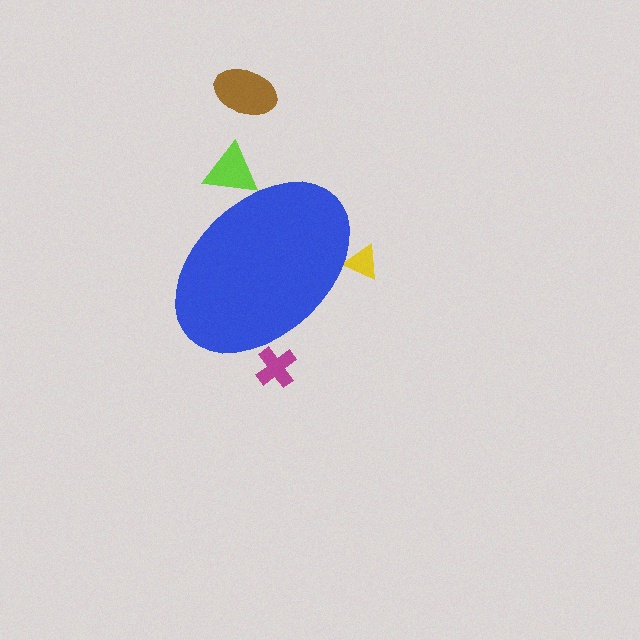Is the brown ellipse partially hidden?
No, the brown ellipse is fully visible.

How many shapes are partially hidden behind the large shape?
3 shapes are partially hidden.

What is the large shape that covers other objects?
A blue ellipse.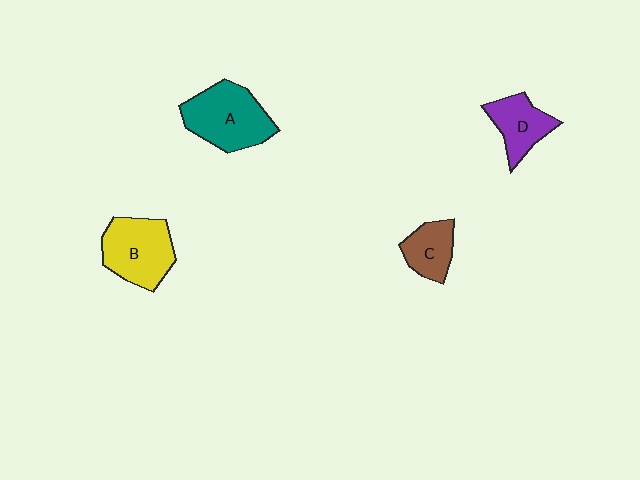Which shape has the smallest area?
Shape C (brown).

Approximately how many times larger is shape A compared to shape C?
Approximately 1.9 times.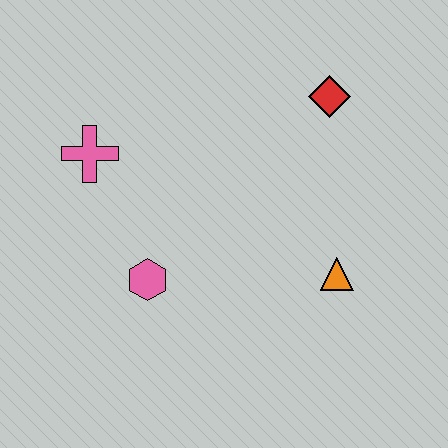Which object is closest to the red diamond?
The orange triangle is closest to the red diamond.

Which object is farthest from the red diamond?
The pink hexagon is farthest from the red diamond.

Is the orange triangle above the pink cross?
No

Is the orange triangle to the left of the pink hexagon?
No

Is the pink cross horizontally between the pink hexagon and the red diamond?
No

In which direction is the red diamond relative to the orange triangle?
The red diamond is above the orange triangle.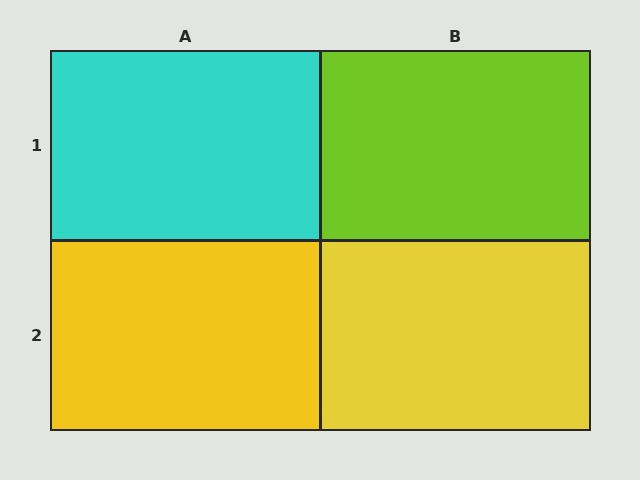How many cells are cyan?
1 cell is cyan.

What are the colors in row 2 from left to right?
Yellow, yellow.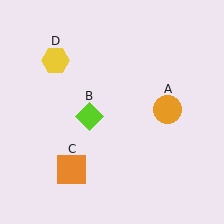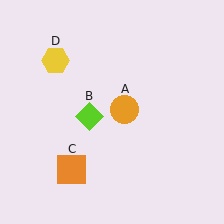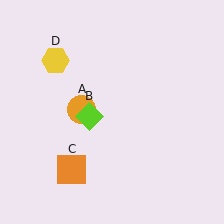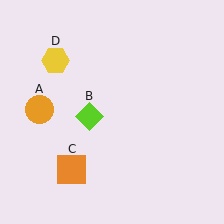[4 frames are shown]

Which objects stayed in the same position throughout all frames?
Lime diamond (object B) and orange square (object C) and yellow hexagon (object D) remained stationary.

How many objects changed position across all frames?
1 object changed position: orange circle (object A).